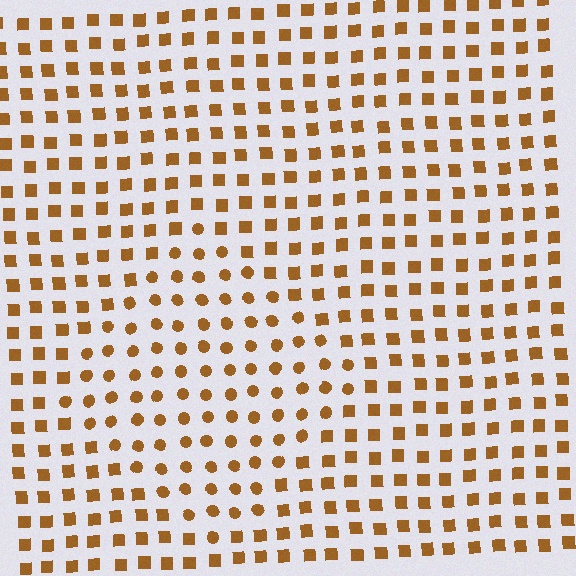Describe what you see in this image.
The image is filled with small brown elements arranged in a uniform grid. A diamond-shaped region contains circles, while the surrounding area contains squares. The boundary is defined purely by the change in element shape.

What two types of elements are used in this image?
The image uses circles inside the diamond region and squares outside it.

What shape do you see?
I see a diamond.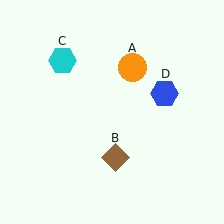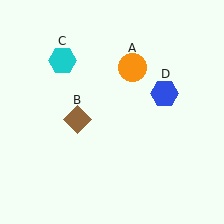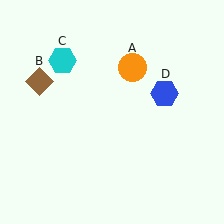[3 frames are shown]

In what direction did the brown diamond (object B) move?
The brown diamond (object B) moved up and to the left.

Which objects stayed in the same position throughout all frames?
Orange circle (object A) and cyan hexagon (object C) and blue hexagon (object D) remained stationary.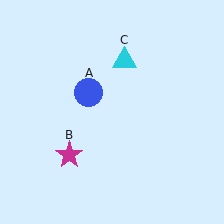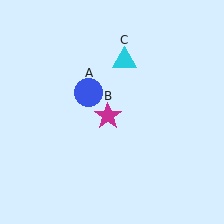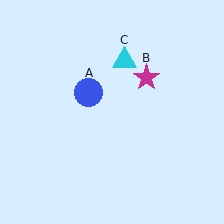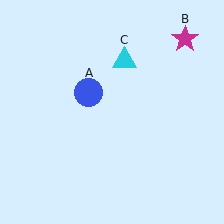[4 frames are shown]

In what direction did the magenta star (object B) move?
The magenta star (object B) moved up and to the right.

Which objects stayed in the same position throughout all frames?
Blue circle (object A) and cyan triangle (object C) remained stationary.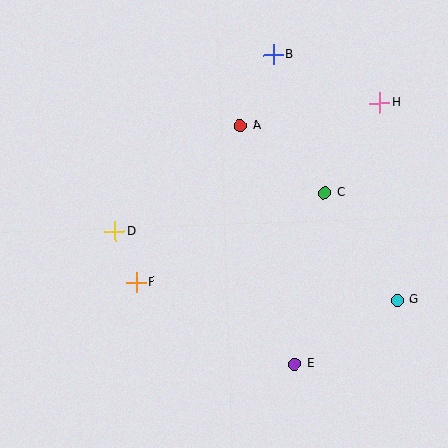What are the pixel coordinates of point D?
Point D is at (115, 231).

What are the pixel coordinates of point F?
Point F is at (136, 282).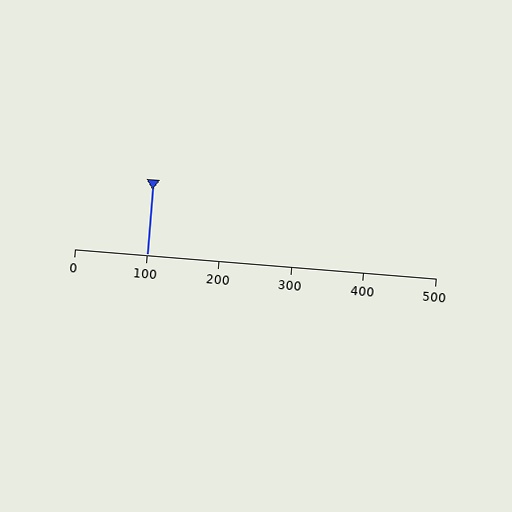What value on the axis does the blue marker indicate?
The marker indicates approximately 100.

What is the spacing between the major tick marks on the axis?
The major ticks are spaced 100 apart.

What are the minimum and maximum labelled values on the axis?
The axis runs from 0 to 500.